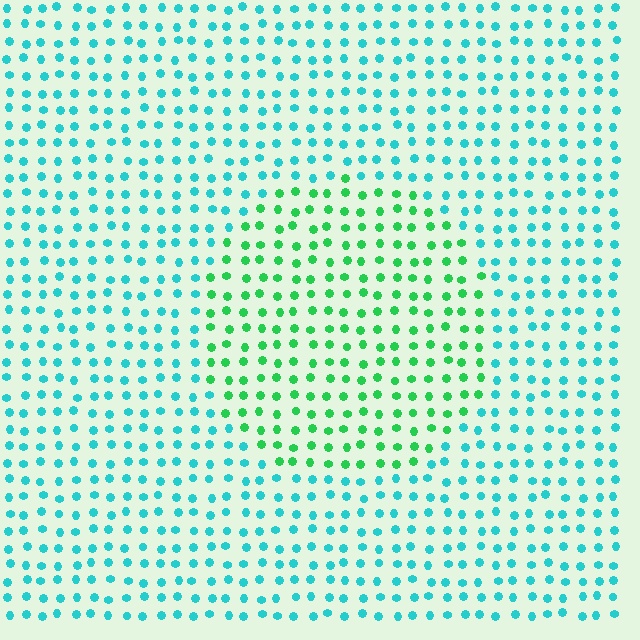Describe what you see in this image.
The image is filled with small cyan elements in a uniform arrangement. A circle-shaped region is visible where the elements are tinted to a slightly different hue, forming a subtle color boundary.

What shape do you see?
I see a circle.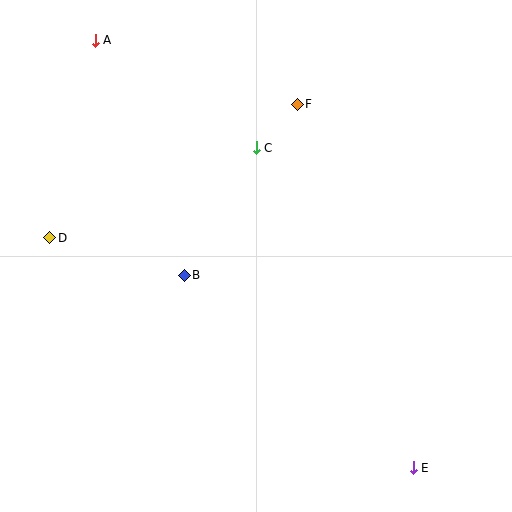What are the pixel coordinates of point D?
Point D is at (50, 238).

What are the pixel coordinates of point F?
Point F is at (297, 104).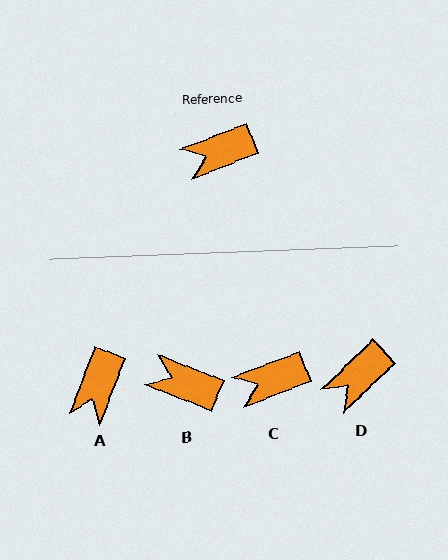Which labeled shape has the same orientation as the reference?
C.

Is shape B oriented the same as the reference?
No, it is off by about 43 degrees.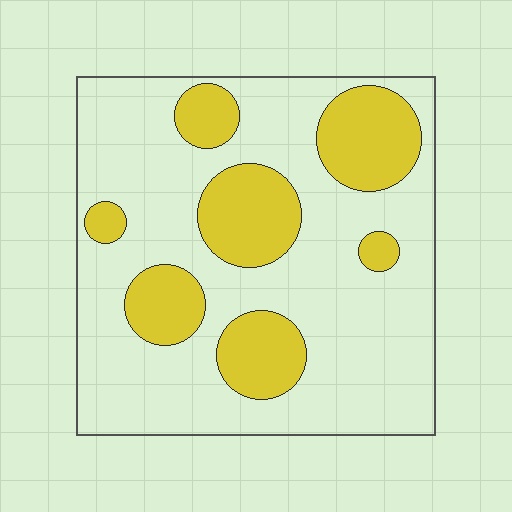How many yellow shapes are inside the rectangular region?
7.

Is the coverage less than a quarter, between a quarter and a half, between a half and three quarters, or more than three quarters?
Between a quarter and a half.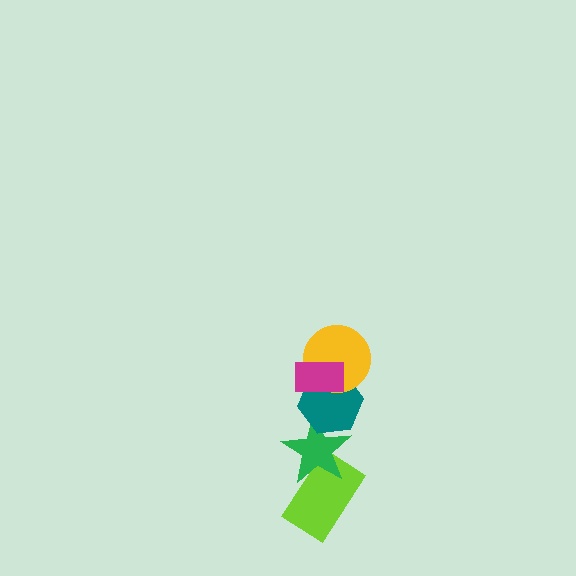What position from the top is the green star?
The green star is 4th from the top.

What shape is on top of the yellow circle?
The magenta rectangle is on top of the yellow circle.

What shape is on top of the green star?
The teal hexagon is on top of the green star.